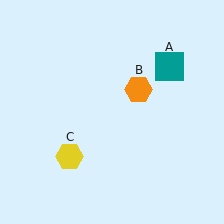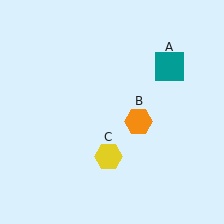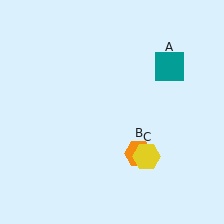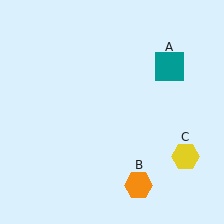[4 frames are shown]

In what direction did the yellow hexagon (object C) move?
The yellow hexagon (object C) moved right.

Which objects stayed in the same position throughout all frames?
Teal square (object A) remained stationary.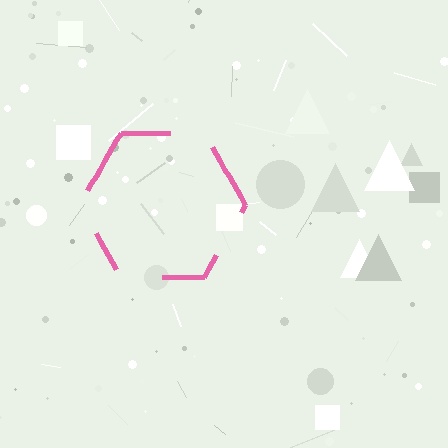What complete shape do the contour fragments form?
The contour fragments form a hexagon.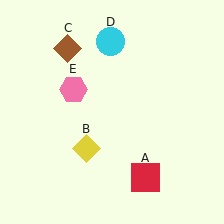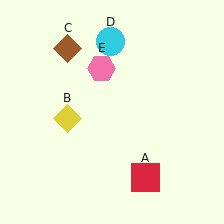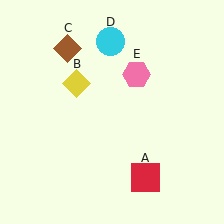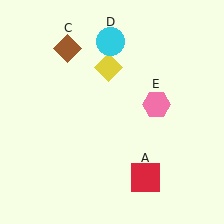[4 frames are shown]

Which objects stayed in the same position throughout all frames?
Red square (object A) and brown diamond (object C) and cyan circle (object D) remained stationary.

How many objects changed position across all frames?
2 objects changed position: yellow diamond (object B), pink hexagon (object E).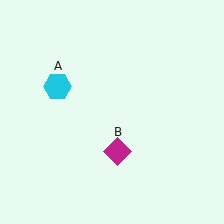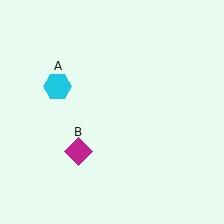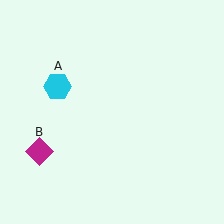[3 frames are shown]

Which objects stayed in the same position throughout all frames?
Cyan hexagon (object A) remained stationary.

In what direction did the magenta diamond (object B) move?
The magenta diamond (object B) moved left.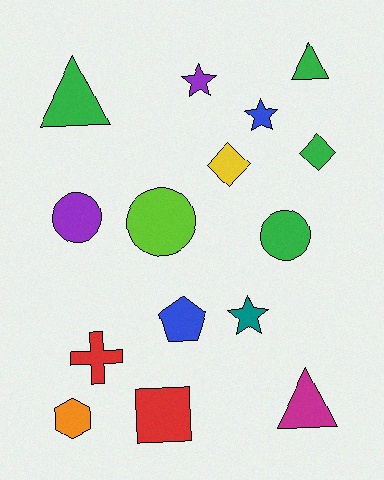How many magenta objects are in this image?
There is 1 magenta object.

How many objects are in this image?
There are 15 objects.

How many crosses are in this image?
There is 1 cross.